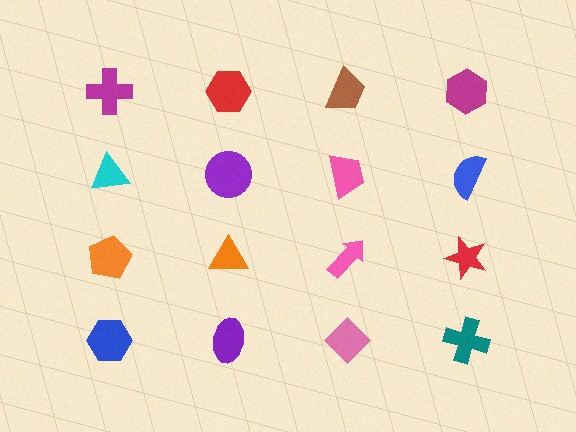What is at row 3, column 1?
An orange pentagon.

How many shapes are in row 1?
4 shapes.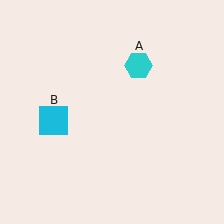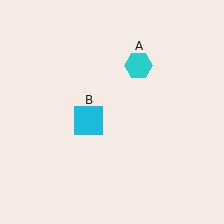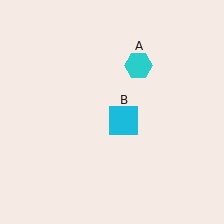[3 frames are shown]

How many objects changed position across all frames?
1 object changed position: cyan square (object B).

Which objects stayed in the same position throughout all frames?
Cyan hexagon (object A) remained stationary.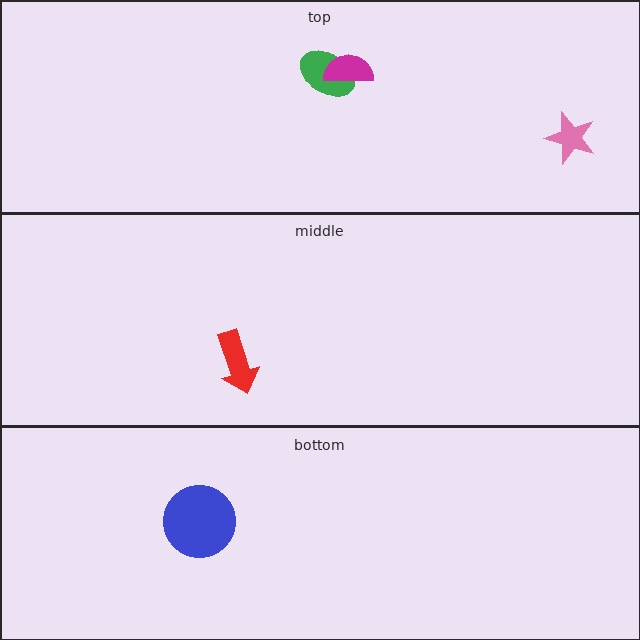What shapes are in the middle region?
The red arrow.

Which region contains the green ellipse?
The top region.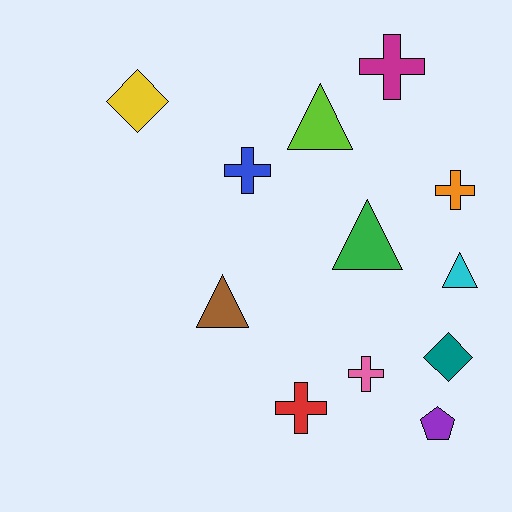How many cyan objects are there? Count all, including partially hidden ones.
There is 1 cyan object.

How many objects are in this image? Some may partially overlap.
There are 12 objects.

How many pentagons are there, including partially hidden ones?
There is 1 pentagon.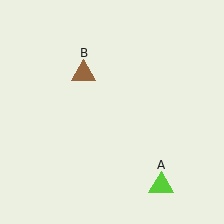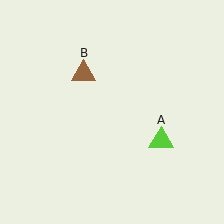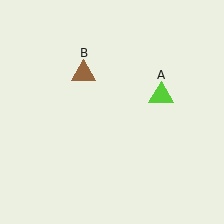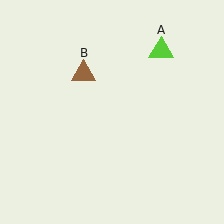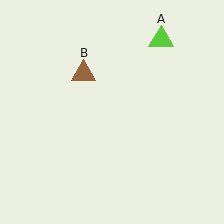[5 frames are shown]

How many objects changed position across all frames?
1 object changed position: lime triangle (object A).